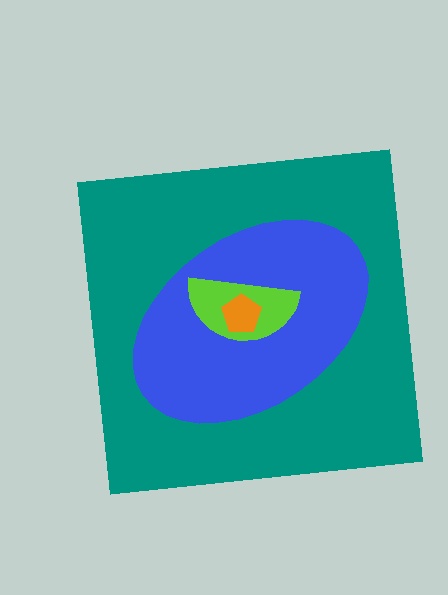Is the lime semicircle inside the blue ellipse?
Yes.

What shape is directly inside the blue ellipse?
The lime semicircle.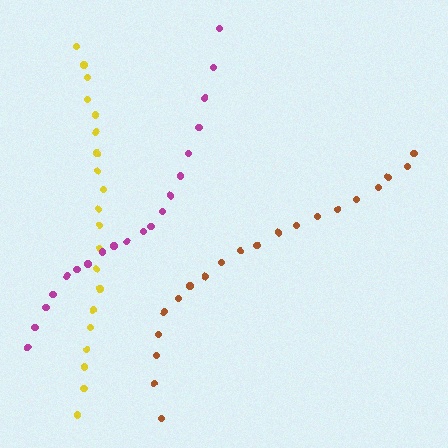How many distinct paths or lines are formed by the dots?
There are 3 distinct paths.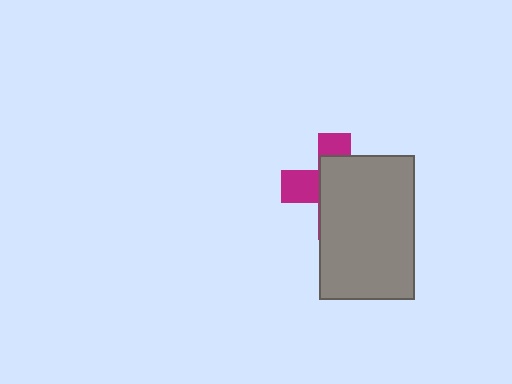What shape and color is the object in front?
The object in front is a gray rectangle.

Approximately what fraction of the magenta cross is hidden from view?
Roughly 65% of the magenta cross is hidden behind the gray rectangle.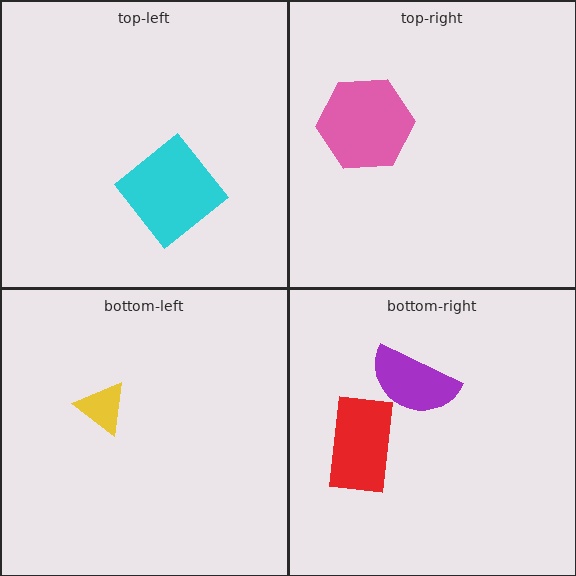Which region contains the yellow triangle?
The bottom-left region.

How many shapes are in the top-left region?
1.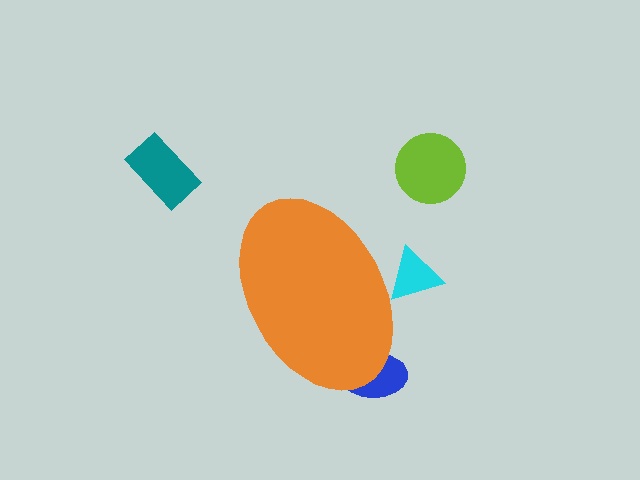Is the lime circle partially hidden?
No, the lime circle is fully visible.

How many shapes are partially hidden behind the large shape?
2 shapes are partially hidden.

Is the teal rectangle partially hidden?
No, the teal rectangle is fully visible.